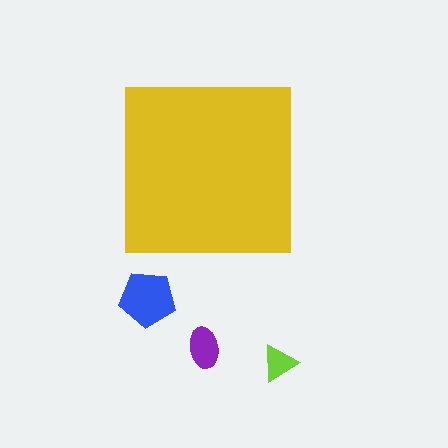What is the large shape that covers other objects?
A yellow square.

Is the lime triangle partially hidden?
No, the lime triangle is fully visible.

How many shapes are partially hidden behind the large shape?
0 shapes are partially hidden.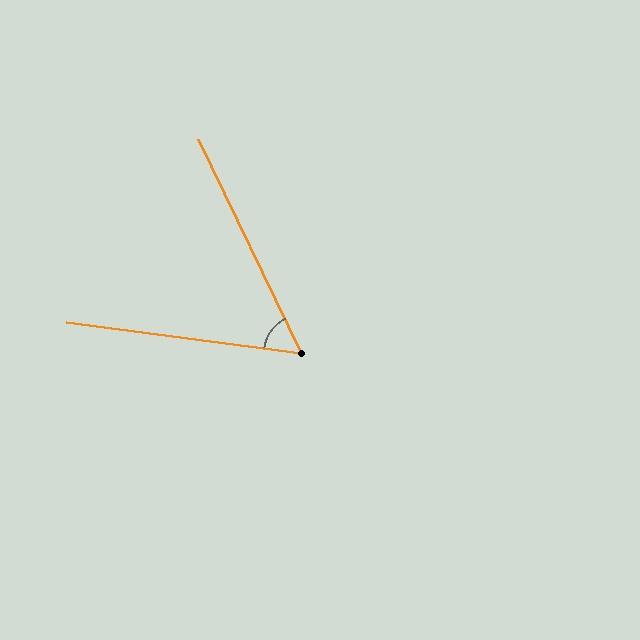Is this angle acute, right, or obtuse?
It is acute.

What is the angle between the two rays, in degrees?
Approximately 57 degrees.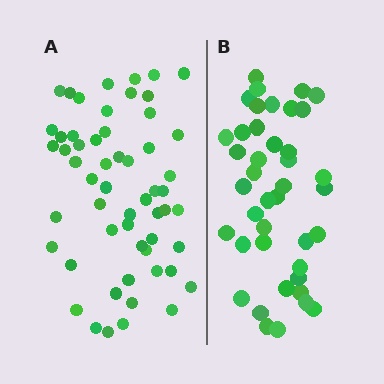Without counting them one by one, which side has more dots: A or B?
Region A (the left region) has more dots.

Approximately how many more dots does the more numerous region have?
Region A has approximately 15 more dots than region B.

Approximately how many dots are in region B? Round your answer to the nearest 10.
About 40 dots. (The exact count is 41, which rounds to 40.)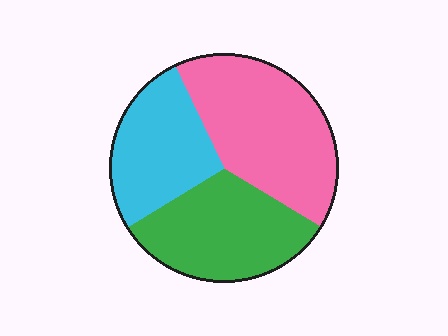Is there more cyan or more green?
Green.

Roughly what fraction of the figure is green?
Green takes up between a sixth and a third of the figure.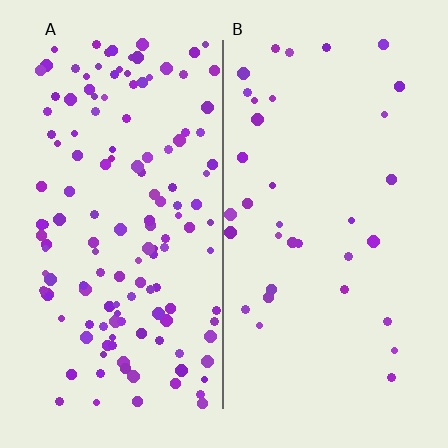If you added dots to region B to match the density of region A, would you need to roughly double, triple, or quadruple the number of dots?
Approximately quadruple.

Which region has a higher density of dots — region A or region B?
A (the left).